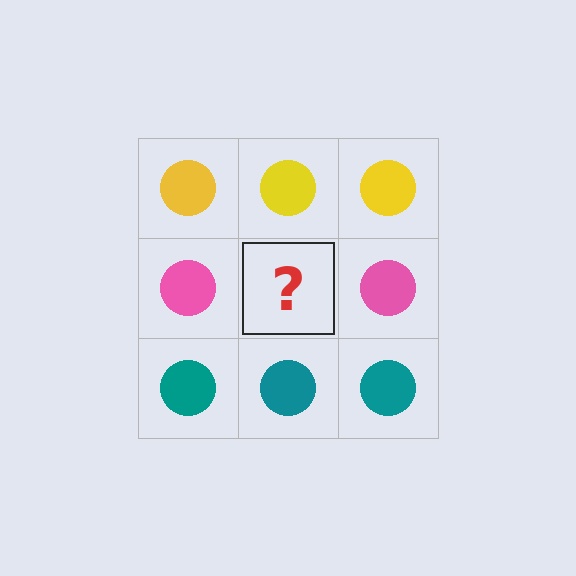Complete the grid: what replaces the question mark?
The question mark should be replaced with a pink circle.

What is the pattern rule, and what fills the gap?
The rule is that each row has a consistent color. The gap should be filled with a pink circle.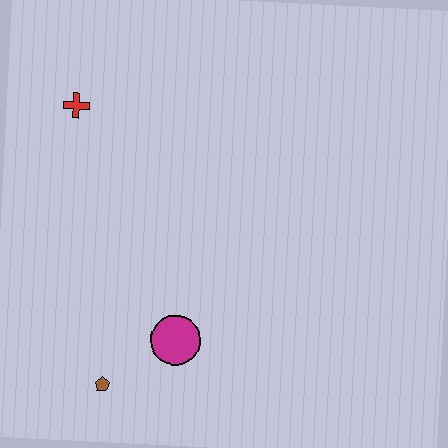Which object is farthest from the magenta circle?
The red cross is farthest from the magenta circle.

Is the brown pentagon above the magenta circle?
No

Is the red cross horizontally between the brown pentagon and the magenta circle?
No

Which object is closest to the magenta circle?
The brown pentagon is closest to the magenta circle.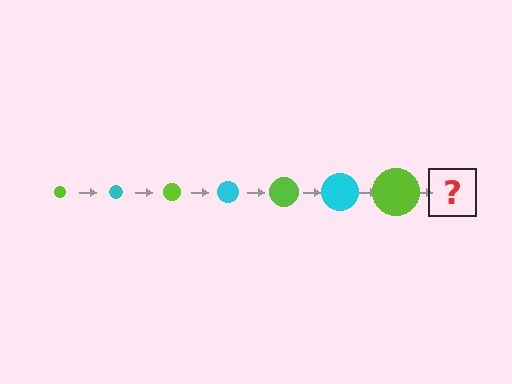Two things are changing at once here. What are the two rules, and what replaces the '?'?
The two rules are that the circle grows larger each step and the color cycles through lime and cyan. The '?' should be a cyan circle, larger than the previous one.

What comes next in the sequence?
The next element should be a cyan circle, larger than the previous one.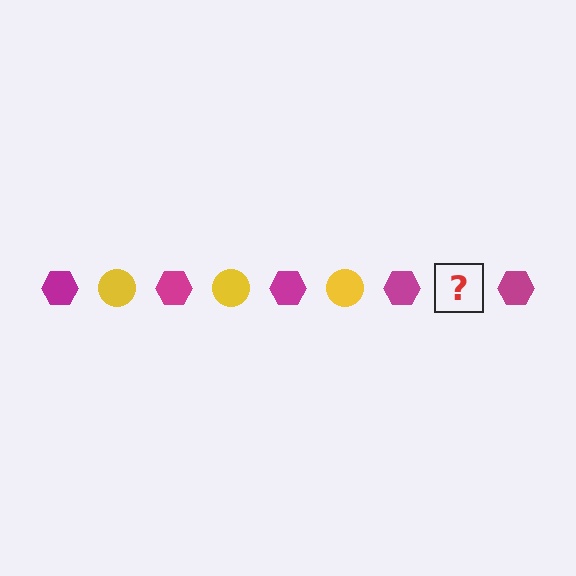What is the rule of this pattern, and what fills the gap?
The rule is that the pattern alternates between magenta hexagon and yellow circle. The gap should be filled with a yellow circle.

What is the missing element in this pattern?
The missing element is a yellow circle.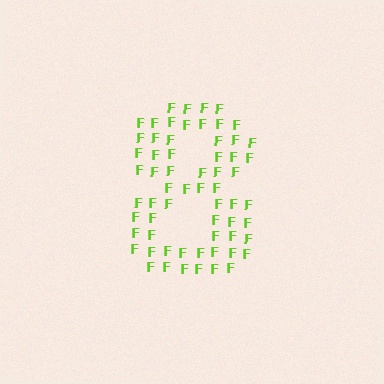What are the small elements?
The small elements are letter F's.